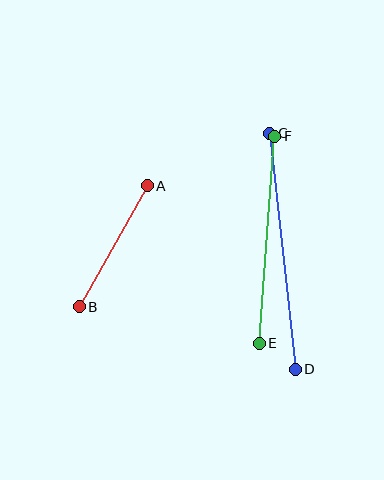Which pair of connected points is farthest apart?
Points C and D are farthest apart.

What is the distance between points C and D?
The distance is approximately 238 pixels.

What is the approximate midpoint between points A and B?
The midpoint is at approximately (113, 246) pixels.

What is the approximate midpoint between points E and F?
The midpoint is at approximately (267, 240) pixels.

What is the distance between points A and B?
The distance is approximately 139 pixels.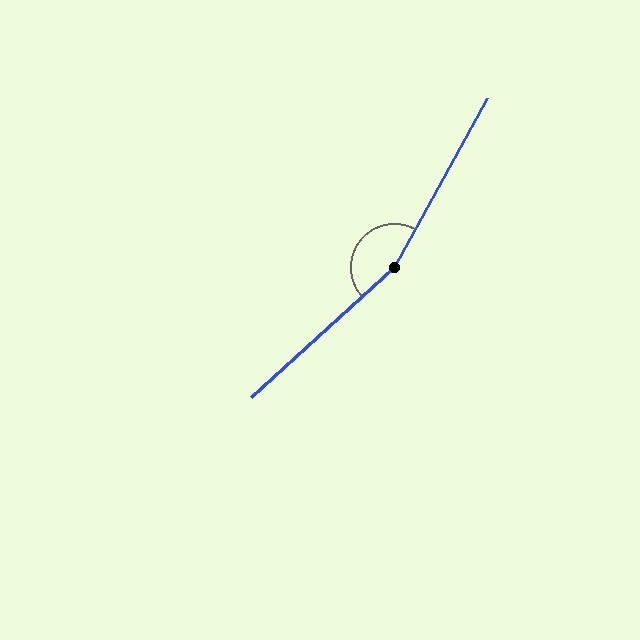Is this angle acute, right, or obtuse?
It is obtuse.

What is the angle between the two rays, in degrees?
Approximately 161 degrees.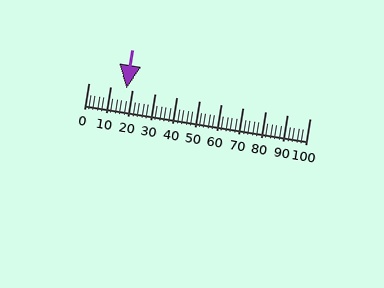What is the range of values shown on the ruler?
The ruler shows values from 0 to 100.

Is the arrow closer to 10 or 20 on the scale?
The arrow is closer to 20.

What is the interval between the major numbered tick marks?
The major tick marks are spaced 10 units apart.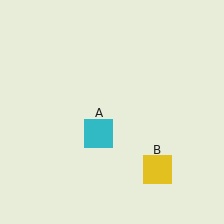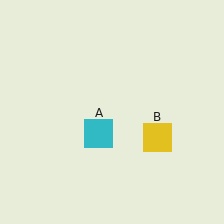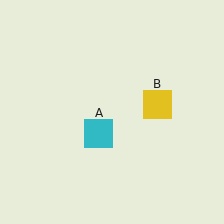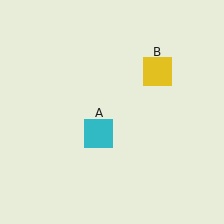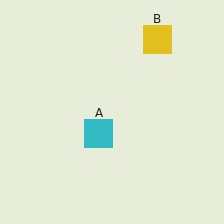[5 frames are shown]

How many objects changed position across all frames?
1 object changed position: yellow square (object B).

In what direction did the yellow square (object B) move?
The yellow square (object B) moved up.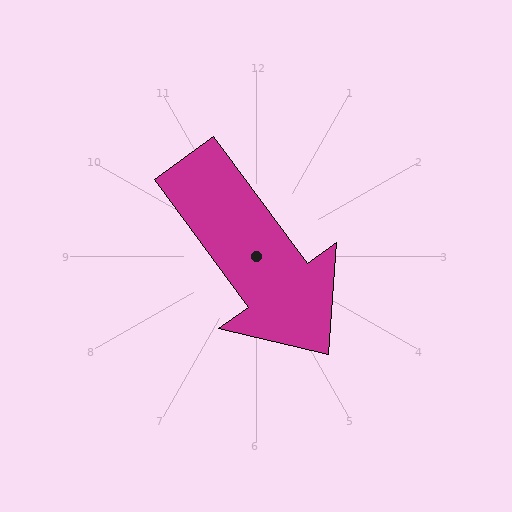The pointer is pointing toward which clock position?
Roughly 5 o'clock.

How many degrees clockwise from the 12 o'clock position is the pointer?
Approximately 144 degrees.